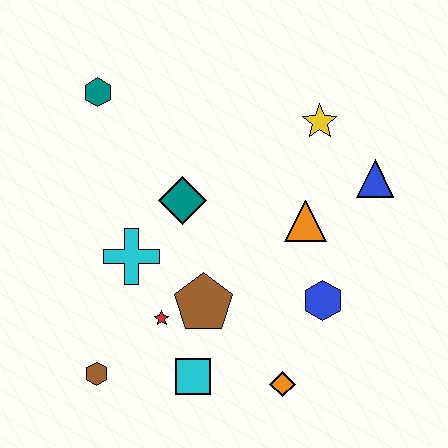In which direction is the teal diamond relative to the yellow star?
The teal diamond is to the left of the yellow star.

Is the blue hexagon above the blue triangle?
No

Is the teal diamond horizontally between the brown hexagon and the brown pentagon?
Yes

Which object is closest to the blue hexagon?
The orange triangle is closest to the blue hexagon.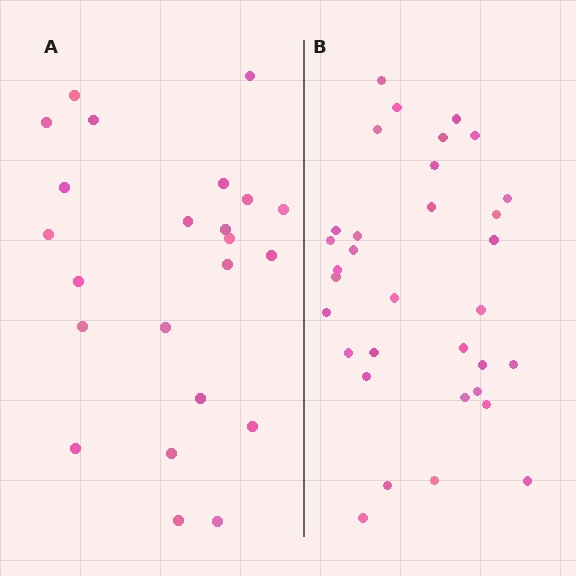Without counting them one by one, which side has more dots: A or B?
Region B (the right region) has more dots.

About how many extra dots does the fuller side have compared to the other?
Region B has roughly 10 or so more dots than region A.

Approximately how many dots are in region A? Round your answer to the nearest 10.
About 20 dots. (The exact count is 23, which rounds to 20.)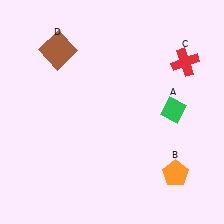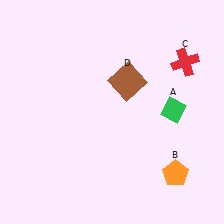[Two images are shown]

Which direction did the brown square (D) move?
The brown square (D) moved right.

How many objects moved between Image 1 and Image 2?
1 object moved between the two images.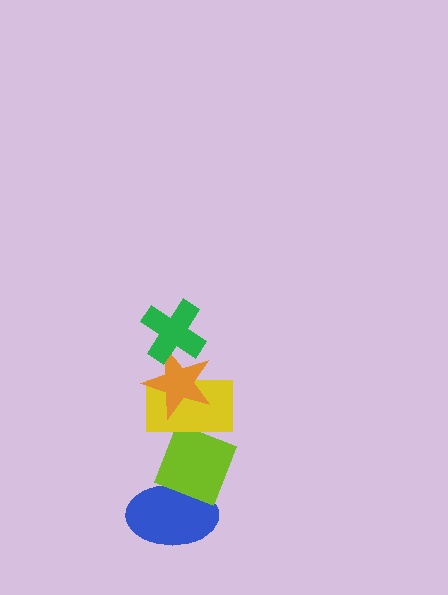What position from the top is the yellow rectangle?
The yellow rectangle is 3rd from the top.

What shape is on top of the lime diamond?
The yellow rectangle is on top of the lime diamond.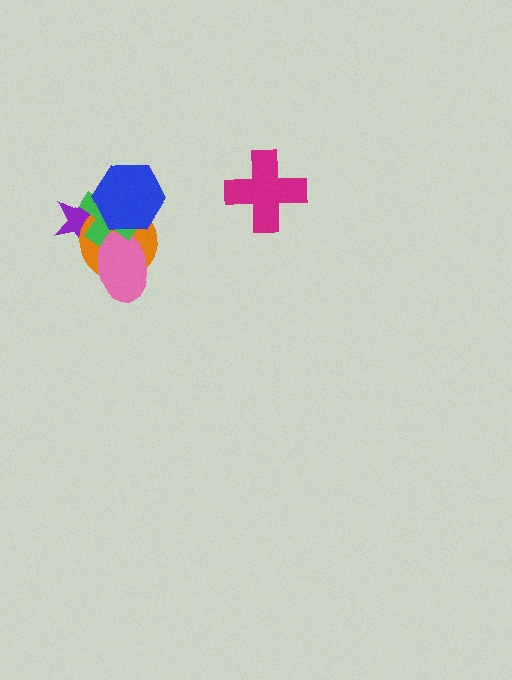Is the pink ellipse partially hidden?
Yes, it is partially covered by another shape.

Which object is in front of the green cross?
The blue hexagon is in front of the green cross.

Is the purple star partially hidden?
Yes, it is partially covered by another shape.